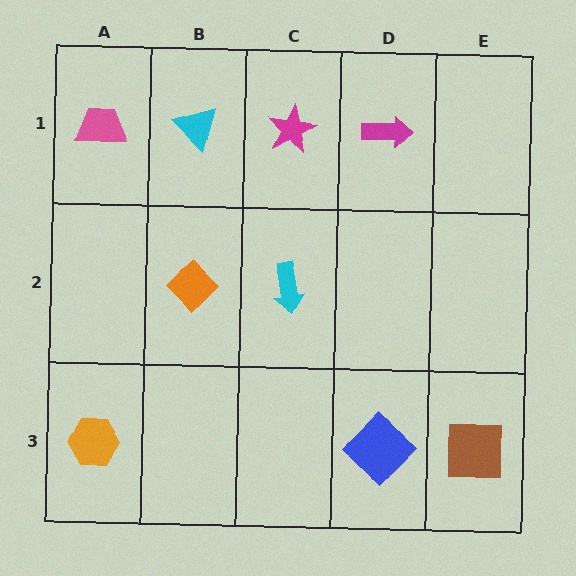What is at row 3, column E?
A brown square.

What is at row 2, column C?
A cyan arrow.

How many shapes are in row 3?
3 shapes.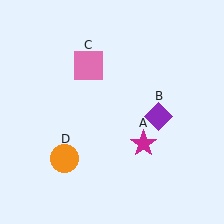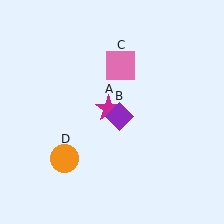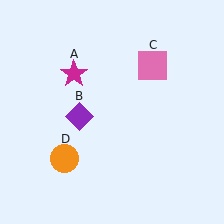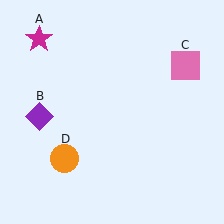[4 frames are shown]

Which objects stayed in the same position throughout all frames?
Orange circle (object D) remained stationary.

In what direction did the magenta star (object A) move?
The magenta star (object A) moved up and to the left.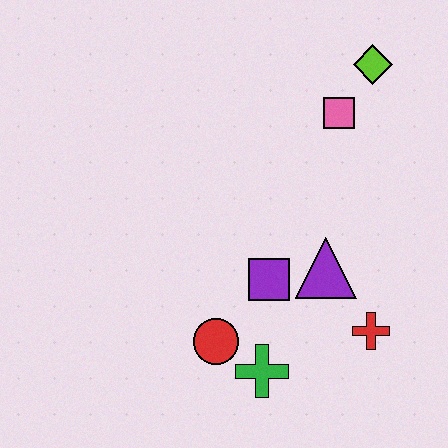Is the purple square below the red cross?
No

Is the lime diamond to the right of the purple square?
Yes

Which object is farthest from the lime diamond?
The green cross is farthest from the lime diamond.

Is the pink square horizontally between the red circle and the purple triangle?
No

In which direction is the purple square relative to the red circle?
The purple square is above the red circle.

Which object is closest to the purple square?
The purple triangle is closest to the purple square.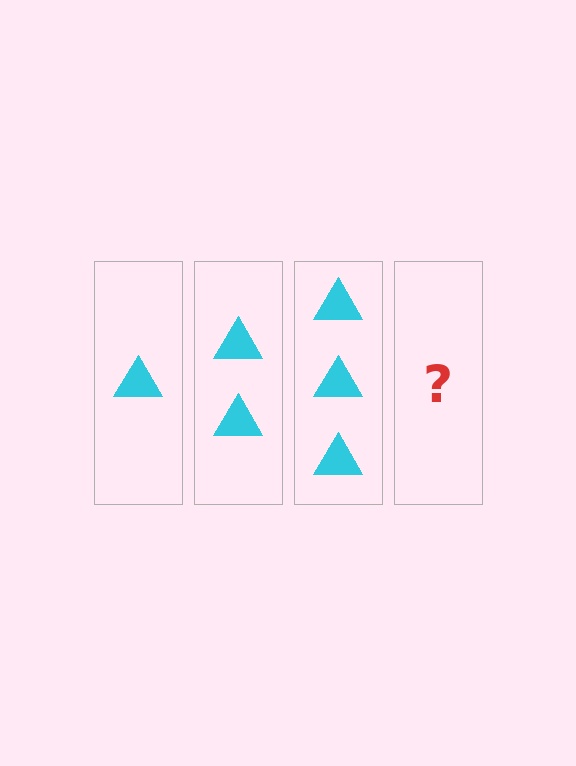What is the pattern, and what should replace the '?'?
The pattern is that each step adds one more triangle. The '?' should be 4 triangles.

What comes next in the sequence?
The next element should be 4 triangles.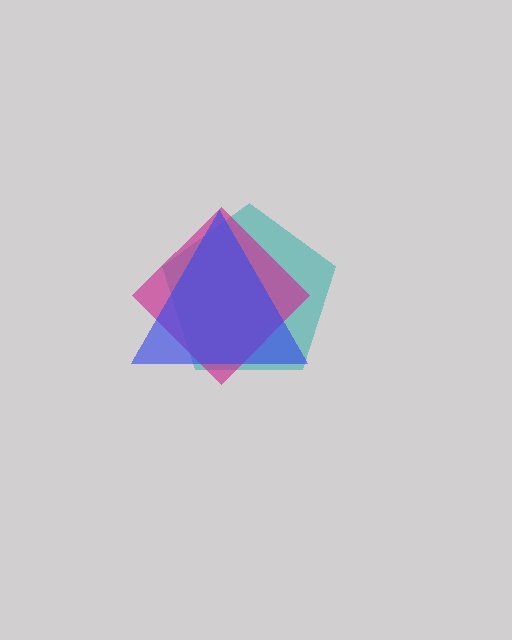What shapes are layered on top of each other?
The layered shapes are: a teal pentagon, a magenta diamond, a blue triangle.